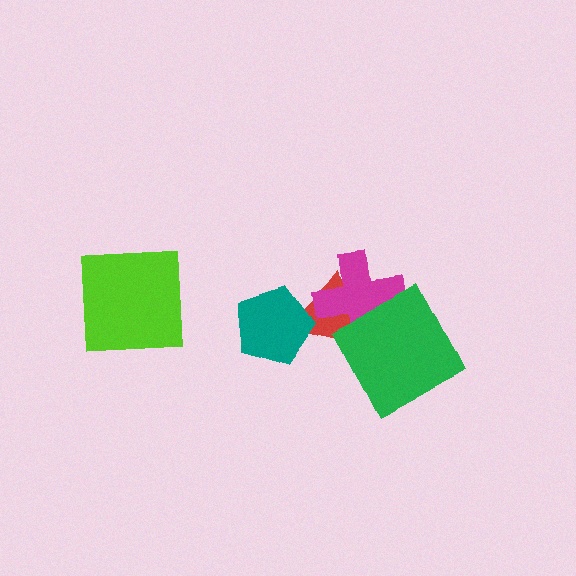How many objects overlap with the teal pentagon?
1 object overlaps with the teal pentagon.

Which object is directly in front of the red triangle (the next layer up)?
The magenta cross is directly in front of the red triangle.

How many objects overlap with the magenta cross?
2 objects overlap with the magenta cross.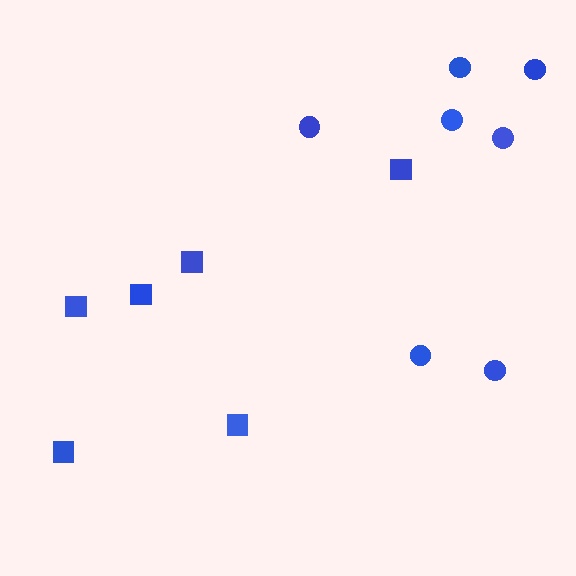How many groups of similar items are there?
There are 2 groups: one group of squares (6) and one group of circles (7).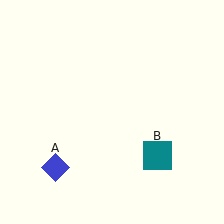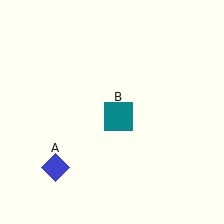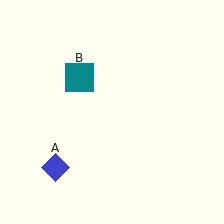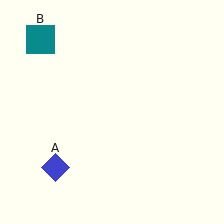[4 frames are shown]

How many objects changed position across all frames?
1 object changed position: teal square (object B).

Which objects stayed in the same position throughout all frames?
Blue diamond (object A) remained stationary.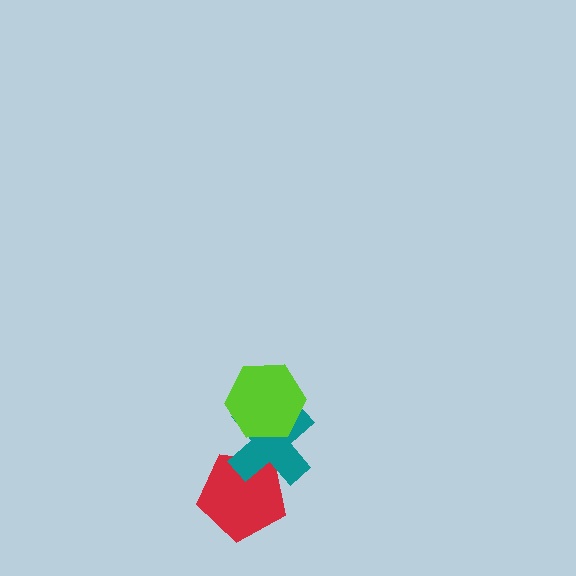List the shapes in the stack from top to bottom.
From top to bottom: the lime hexagon, the teal cross, the red pentagon.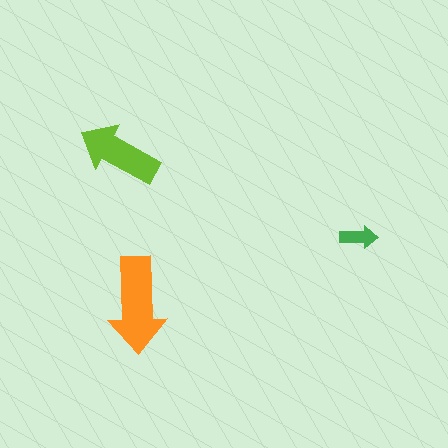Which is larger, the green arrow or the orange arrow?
The orange one.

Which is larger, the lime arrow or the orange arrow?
The orange one.